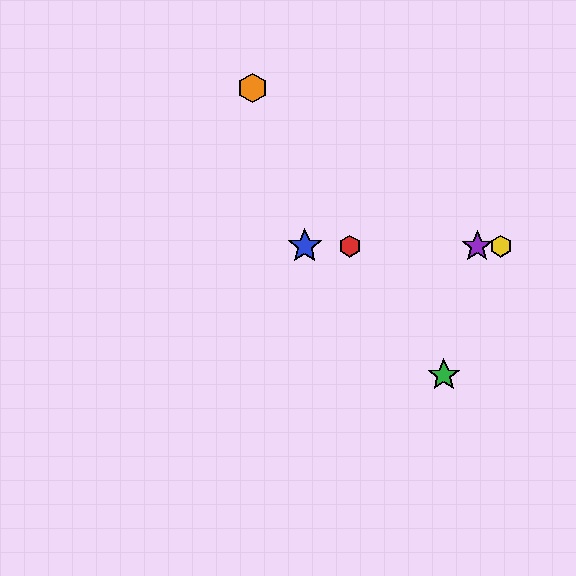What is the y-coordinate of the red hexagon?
The red hexagon is at y≈246.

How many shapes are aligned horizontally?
4 shapes (the red hexagon, the blue star, the yellow hexagon, the purple star) are aligned horizontally.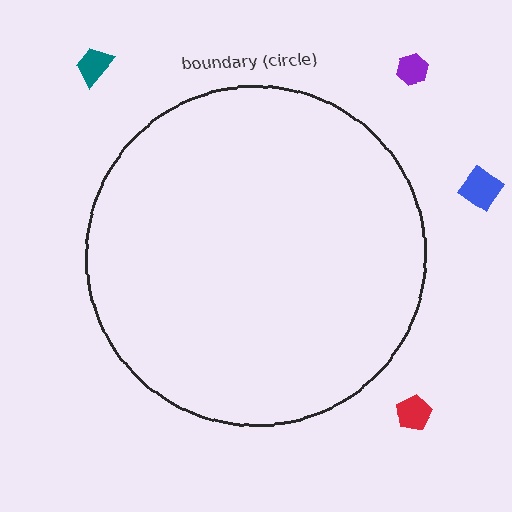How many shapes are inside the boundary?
0 inside, 4 outside.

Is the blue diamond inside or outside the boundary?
Outside.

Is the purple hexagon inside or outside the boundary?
Outside.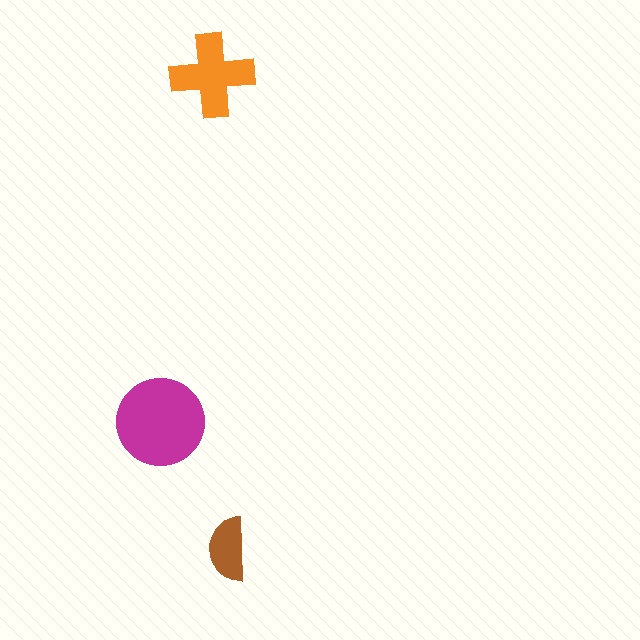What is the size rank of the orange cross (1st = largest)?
2nd.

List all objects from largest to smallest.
The magenta circle, the orange cross, the brown semicircle.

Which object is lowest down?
The brown semicircle is bottommost.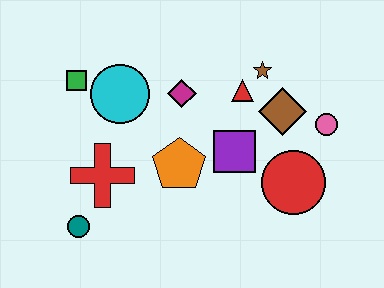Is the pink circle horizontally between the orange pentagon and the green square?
No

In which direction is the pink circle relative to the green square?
The pink circle is to the right of the green square.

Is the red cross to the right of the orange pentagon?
No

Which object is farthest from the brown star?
The teal circle is farthest from the brown star.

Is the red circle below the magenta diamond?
Yes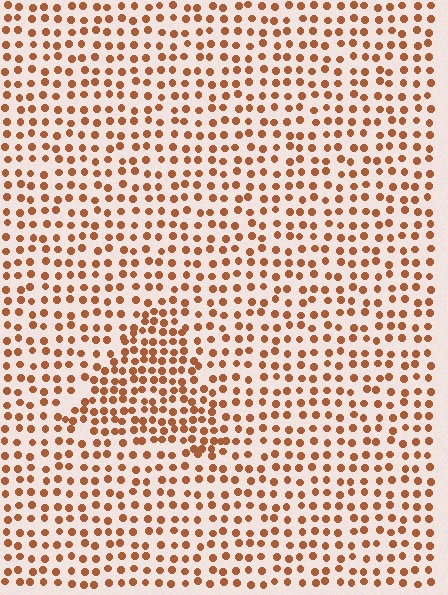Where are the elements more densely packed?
The elements are more densely packed inside the triangle boundary.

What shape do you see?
I see a triangle.